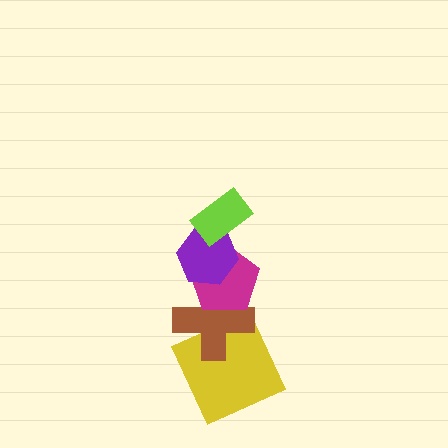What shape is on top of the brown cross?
The magenta pentagon is on top of the brown cross.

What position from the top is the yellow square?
The yellow square is 5th from the top.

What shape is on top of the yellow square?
The brown cross is on top of the yellow square.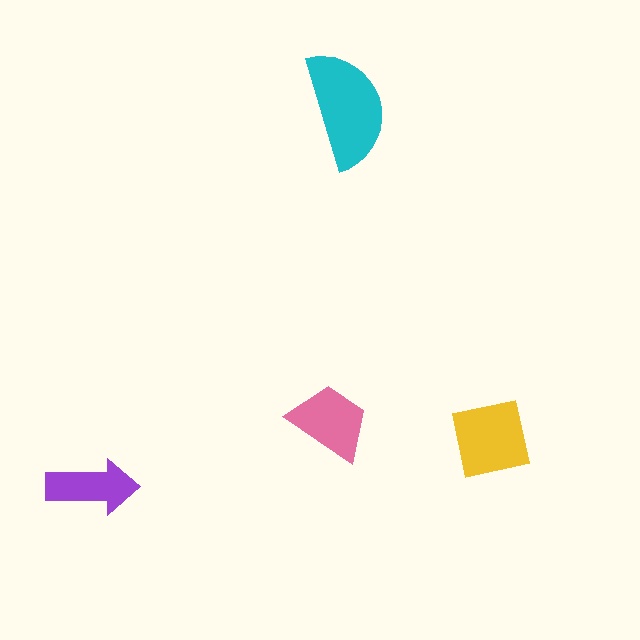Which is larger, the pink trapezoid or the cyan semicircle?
The cyan semicircle.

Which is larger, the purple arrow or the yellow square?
The yellow square.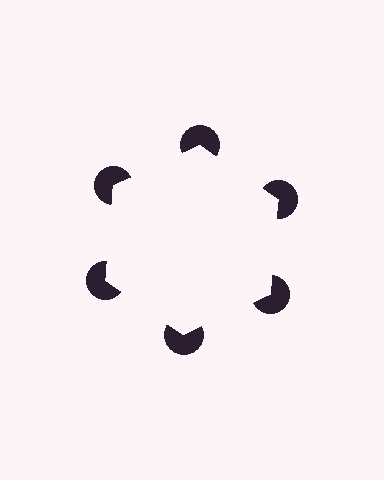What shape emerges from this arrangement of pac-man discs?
An illusory hexagon — its edges are inferred from the aligned wedge cuts in the pac-man discs, not physically drawn.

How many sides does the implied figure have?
6 sides.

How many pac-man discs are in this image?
There are 6 — one at each vertex of the illusory hexagon.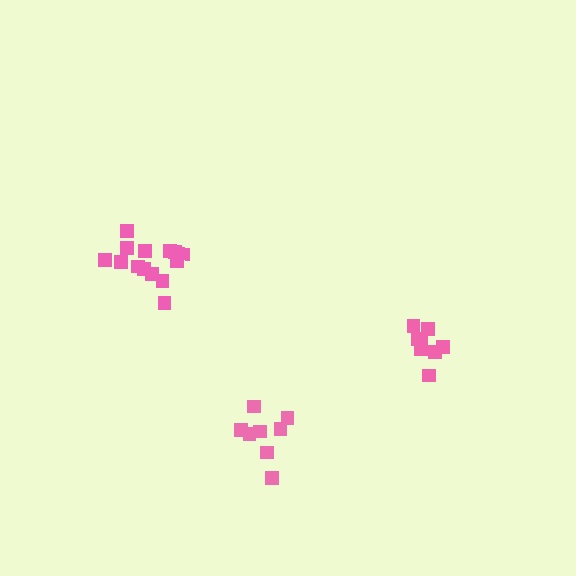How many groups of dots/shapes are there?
There are 3 groups.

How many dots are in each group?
Group 1: 14 dots, Group 2: 9 dots, Group 3: 8 dots (31 total).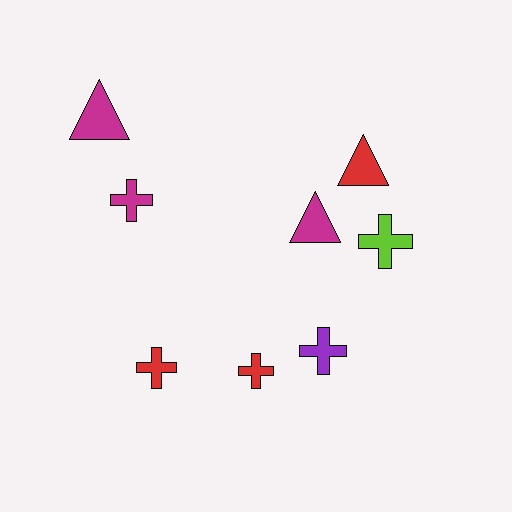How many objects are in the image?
There are 8 objects.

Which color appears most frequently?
Magenta, with 3 objects.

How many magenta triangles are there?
There are 2 magenta triangles.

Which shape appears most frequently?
Cross, with 5 objects.